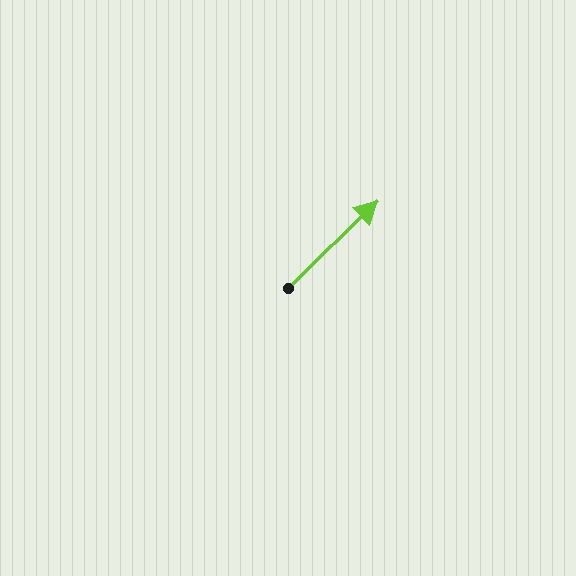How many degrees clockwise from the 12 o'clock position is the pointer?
Approximately 46 degrees.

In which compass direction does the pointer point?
Northeast.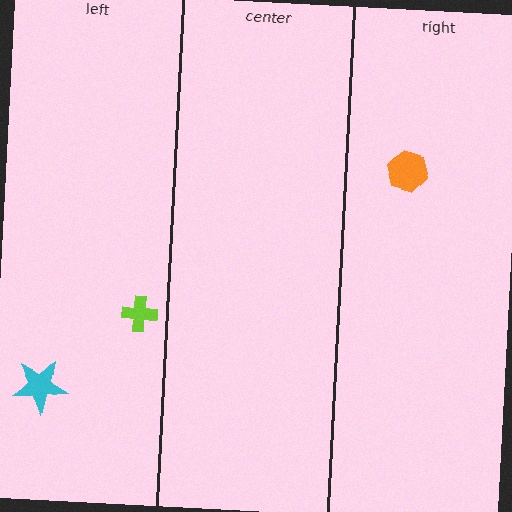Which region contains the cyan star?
The left region.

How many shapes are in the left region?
2.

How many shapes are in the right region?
1.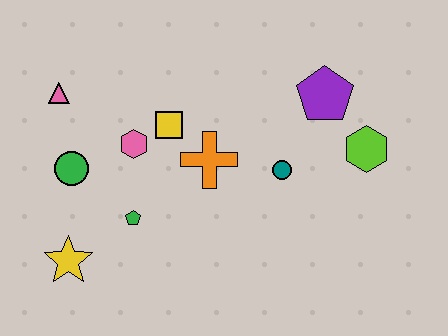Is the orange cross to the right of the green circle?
Yes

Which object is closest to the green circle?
The pink hexagon is closest to the green circle.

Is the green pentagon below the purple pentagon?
Yes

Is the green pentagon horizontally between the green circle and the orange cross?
Yes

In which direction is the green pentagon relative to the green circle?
The green pentagon is to the right of the green circle.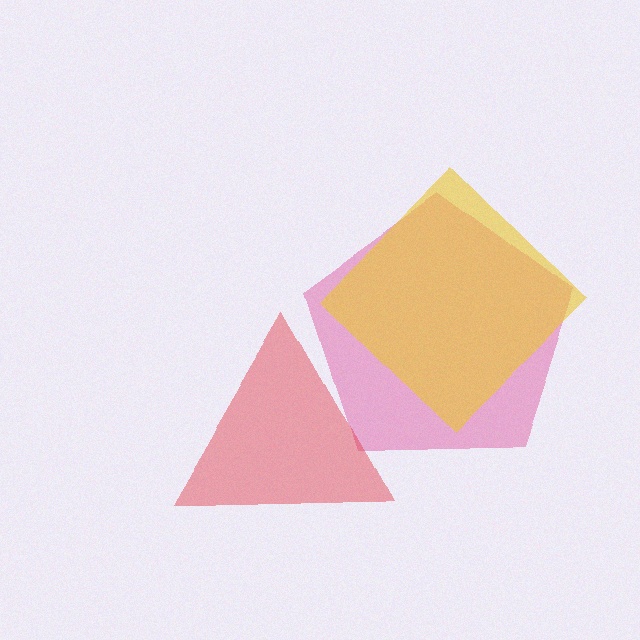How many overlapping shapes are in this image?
There are 3 overlapping shapes in the image.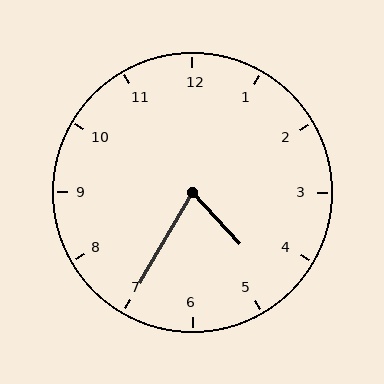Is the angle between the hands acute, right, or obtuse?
It is acute.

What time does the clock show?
4:35.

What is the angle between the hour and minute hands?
Approximately 72 degrees.